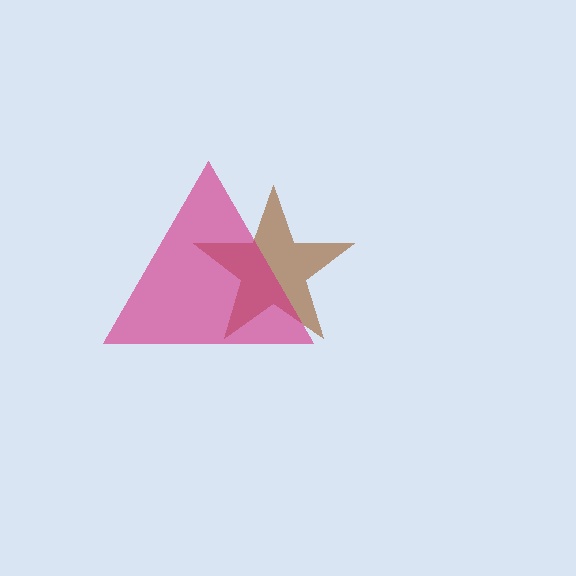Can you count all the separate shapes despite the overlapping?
Yes, there are 2 separate shapes.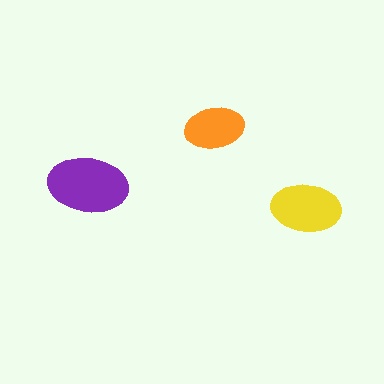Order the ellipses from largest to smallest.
the purple one, the yellow one, the orange one.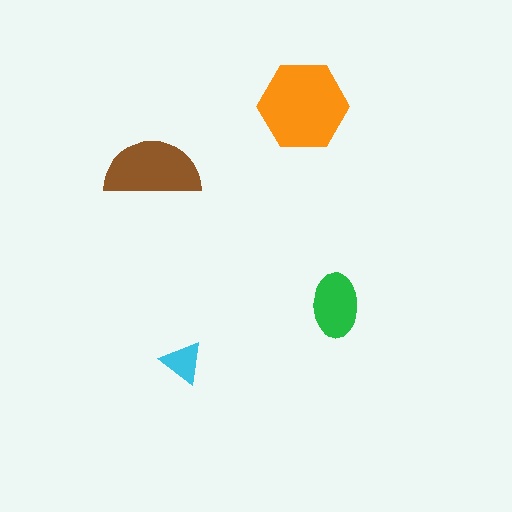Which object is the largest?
The orange hexagon.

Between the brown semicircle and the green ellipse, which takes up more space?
The brown semicircle.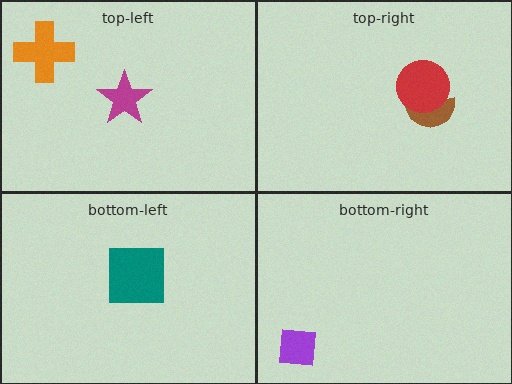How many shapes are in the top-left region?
2.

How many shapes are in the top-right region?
2.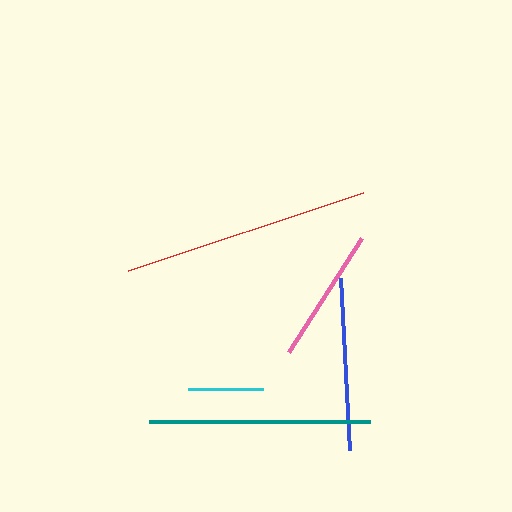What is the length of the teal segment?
The teal segment is approximately 221 pixels long.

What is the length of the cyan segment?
The cyan segment is approximately 75 pixels long.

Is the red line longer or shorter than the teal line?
The red line is longer than the teal line.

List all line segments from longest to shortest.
From longest to shortest: red, teal, blue, pink, cyan.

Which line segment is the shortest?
The cyan line is the shortest at approximately 75 pixels.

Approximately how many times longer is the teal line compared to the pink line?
The teal line is approximately 1.6 times the length of the pink line.